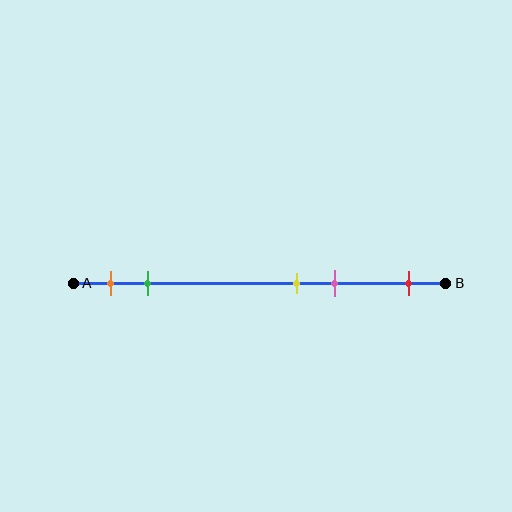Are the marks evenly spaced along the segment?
No, the marks are not evenly spaced.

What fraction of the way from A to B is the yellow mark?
The yellow mark is approximately 60% (0.6) of the way from A to B.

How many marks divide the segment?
There are 5 marks dividing the segment.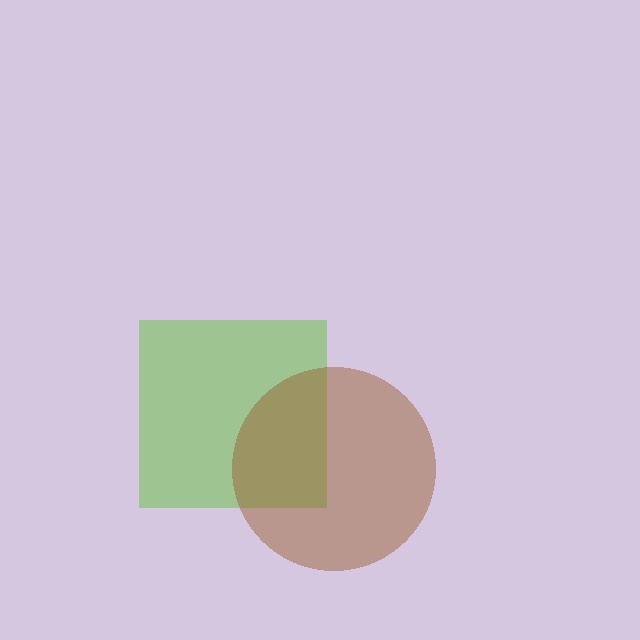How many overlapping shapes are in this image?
There are 2 overlapping shapes in the image.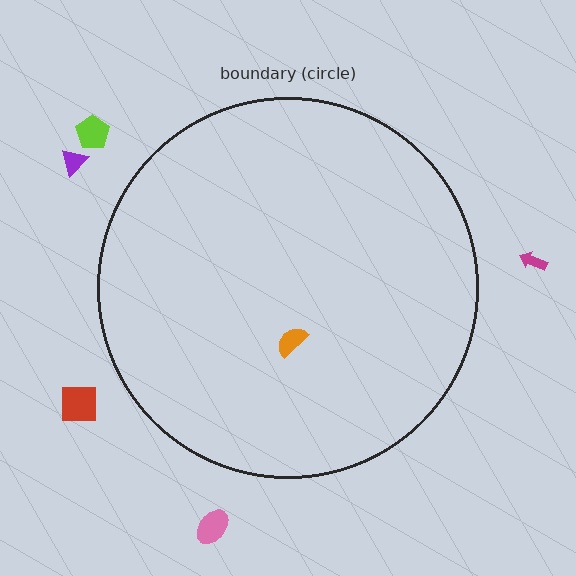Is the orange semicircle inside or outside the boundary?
Inside.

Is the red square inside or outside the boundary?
Outside.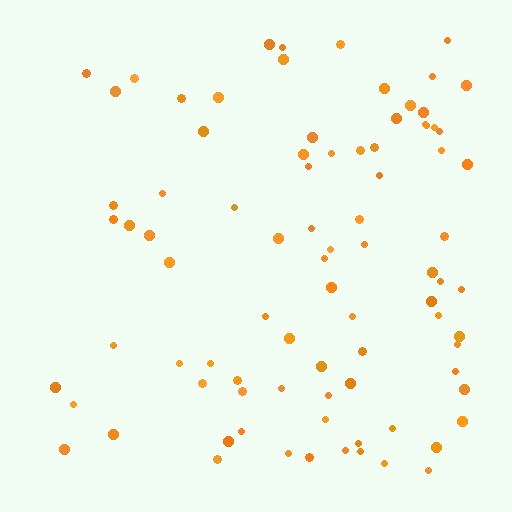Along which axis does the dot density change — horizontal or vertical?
Horizontal.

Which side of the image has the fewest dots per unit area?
The left.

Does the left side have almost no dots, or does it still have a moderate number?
Still a moderate number, just noticeably fewer than the right.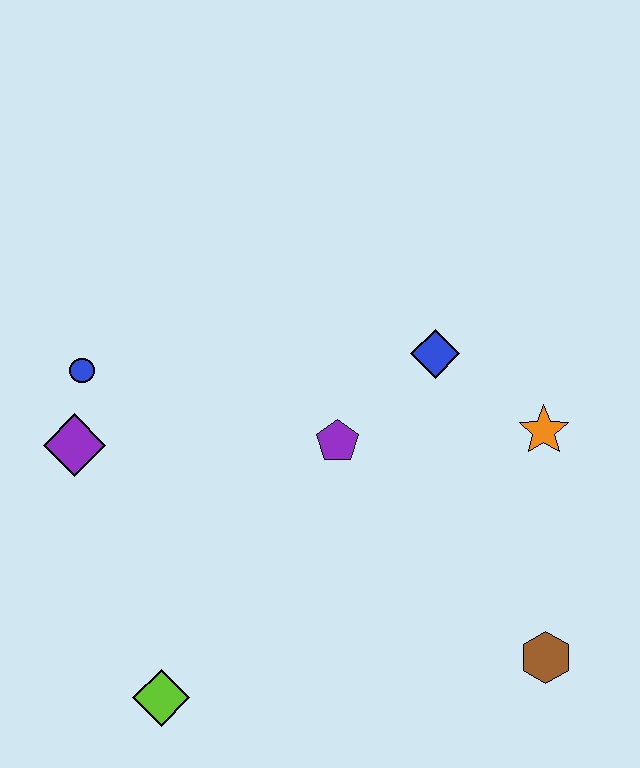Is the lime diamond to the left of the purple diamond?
No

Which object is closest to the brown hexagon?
The orange star is closest to the brown hexagon.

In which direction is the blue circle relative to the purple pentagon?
The blue circle is to the left of the purple pentagon.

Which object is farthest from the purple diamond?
The brown hexagon is farthest from the purple diamond.